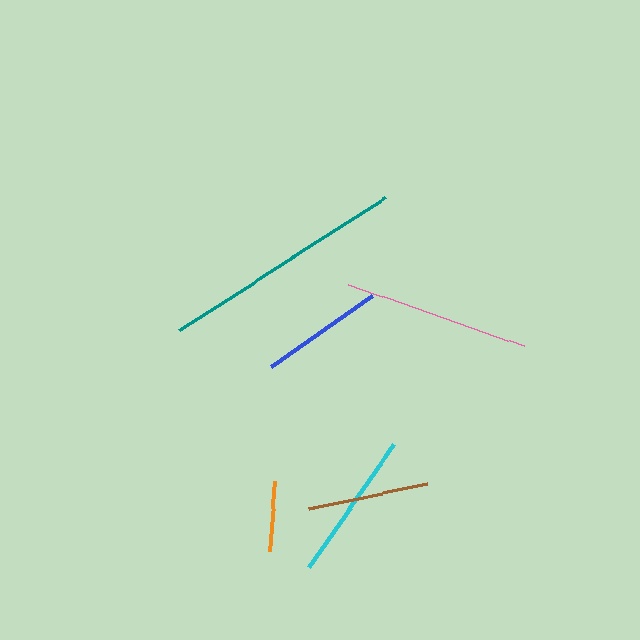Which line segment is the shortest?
The orange line is the shortest at approximately 71 pixels.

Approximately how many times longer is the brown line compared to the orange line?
The brown line is approximately 1.7 times the length of the orange line.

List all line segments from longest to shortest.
From longest to shortest: teal, pink, cyan, blue, brown, orange.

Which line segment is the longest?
The teal line is the longest at approximately 245 pixels.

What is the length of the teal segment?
The teal segment is approximately 245 pixels long.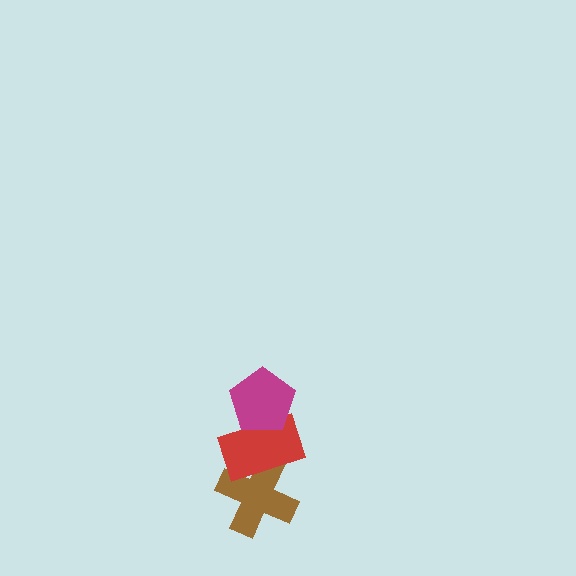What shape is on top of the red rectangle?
The magenta pentagon is on top of the red rectangle.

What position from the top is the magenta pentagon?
The magenta pentagon is 1st from the top.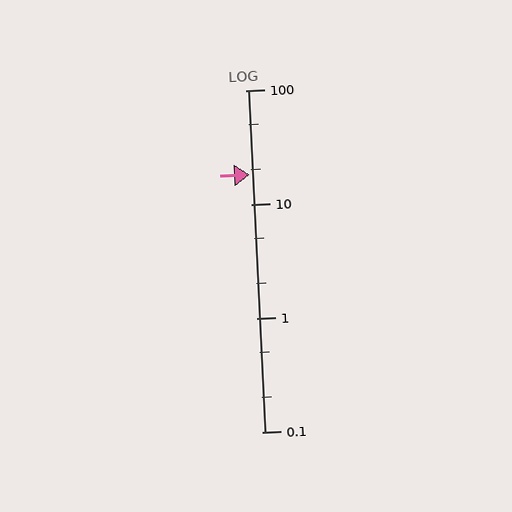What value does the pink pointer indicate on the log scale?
The pointer indicates approximately 18.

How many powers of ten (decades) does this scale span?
The scale spans 3 decades, from 0.1 to 100.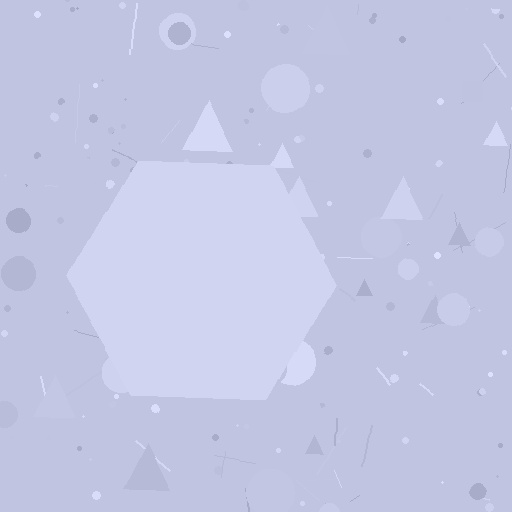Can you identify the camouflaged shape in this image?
The camouflaged shape is a hexagon.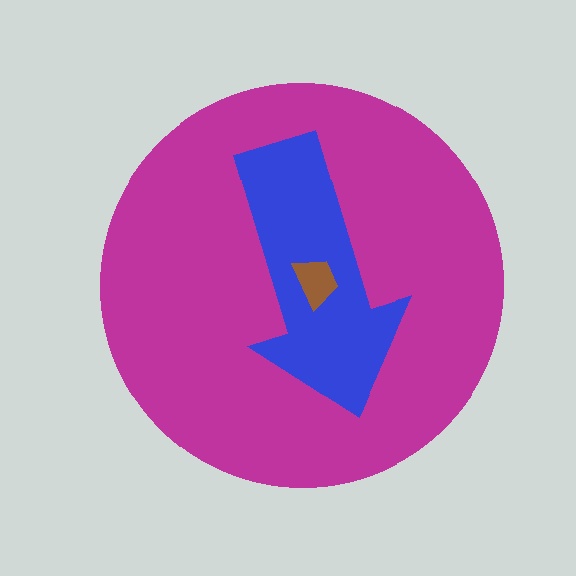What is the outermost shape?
The magenta circle.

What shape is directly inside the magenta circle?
The blue arrow.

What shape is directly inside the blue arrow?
The brown trapezoid.